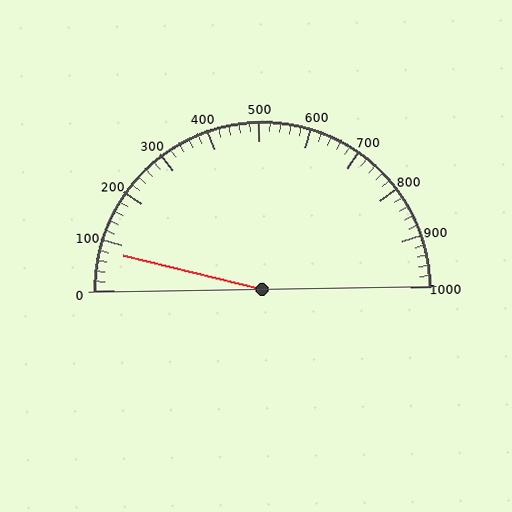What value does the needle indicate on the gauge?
The needle indicates approximately 80.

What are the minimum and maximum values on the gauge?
The gauge ranges from 0 to 1000.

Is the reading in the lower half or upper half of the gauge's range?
The reading is in the lower half of the range (0 to 1000).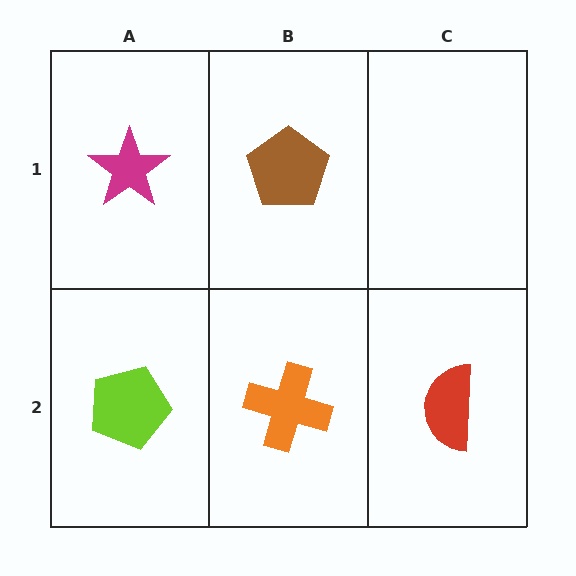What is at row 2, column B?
An orange cross.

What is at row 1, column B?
A brown pentagon.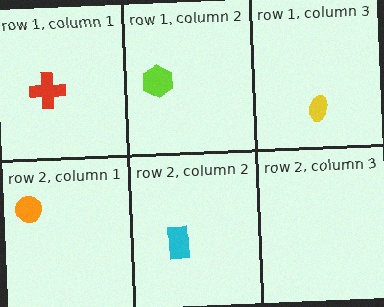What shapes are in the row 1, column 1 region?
The red cross.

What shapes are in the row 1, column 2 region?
The lime hexagon.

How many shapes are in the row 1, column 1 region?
1.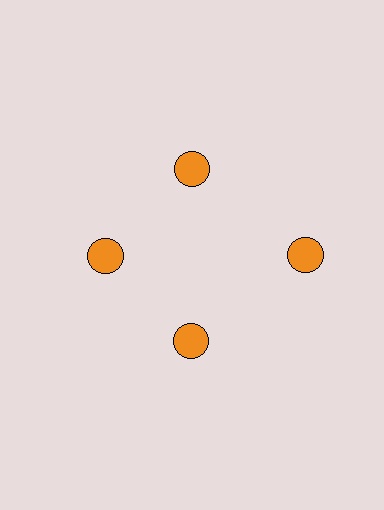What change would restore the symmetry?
The symmetry would be restored by moving it inward, back onto the ring so that all 4 circles sit at equal angles and equal distance from the center.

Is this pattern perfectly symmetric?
No. The 4 orange circles are arranged in a ring, but one element near the 3 o'clock position is pushed outward from the center, breaking the 4-fold rotational symmetry.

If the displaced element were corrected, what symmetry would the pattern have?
It would have 4-fold rotational symmetry — the pattern would map onto itself every 90 degrees.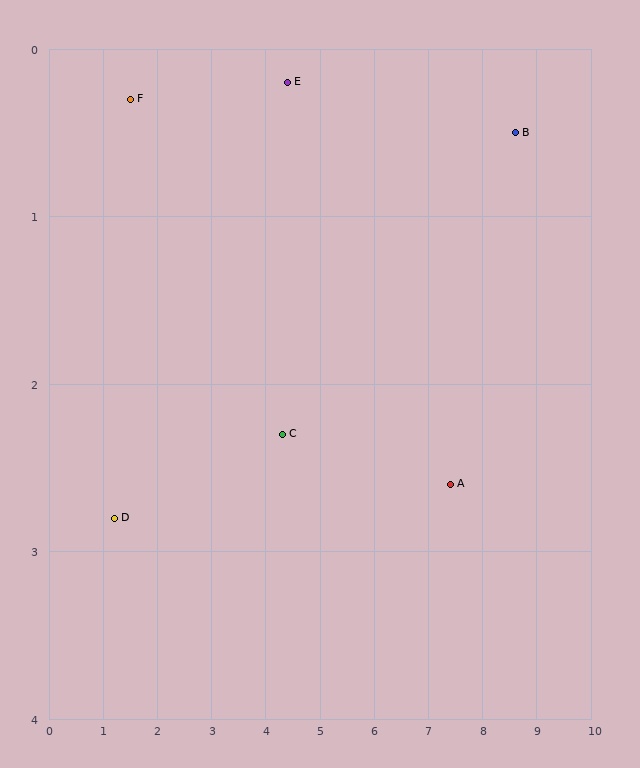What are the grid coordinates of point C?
Point C is at approximately (4.3, 2.3).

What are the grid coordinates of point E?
Point E is at approximately (4.4, 0.2).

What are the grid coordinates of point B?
Point B is at approximately (8.6, 0.5).